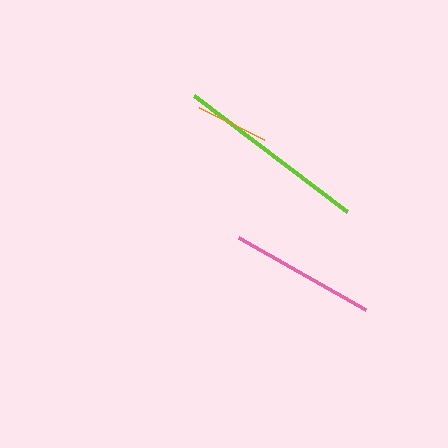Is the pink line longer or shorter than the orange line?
The pink line is longer than the orange line.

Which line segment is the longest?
The lime line is the longest at approximately 192 pixels.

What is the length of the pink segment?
The pink segment is approximately 146 pixels long.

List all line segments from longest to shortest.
From longest to shortest: lime, pink, orange.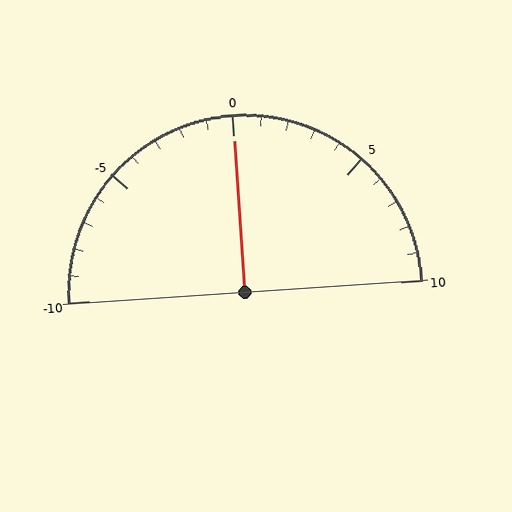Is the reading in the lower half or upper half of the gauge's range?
The reading is in the upper half of the range (-10 to 10).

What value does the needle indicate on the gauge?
The needle indicates approximately 0.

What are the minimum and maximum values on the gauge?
The gauge ranges from -10 to 10.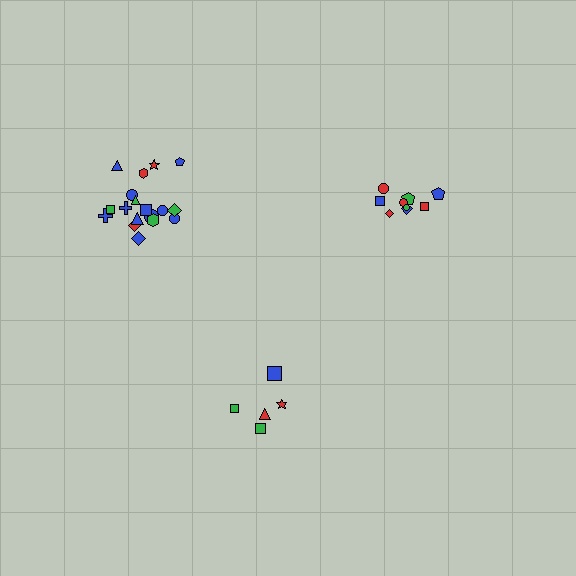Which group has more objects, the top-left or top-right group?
The top-left group.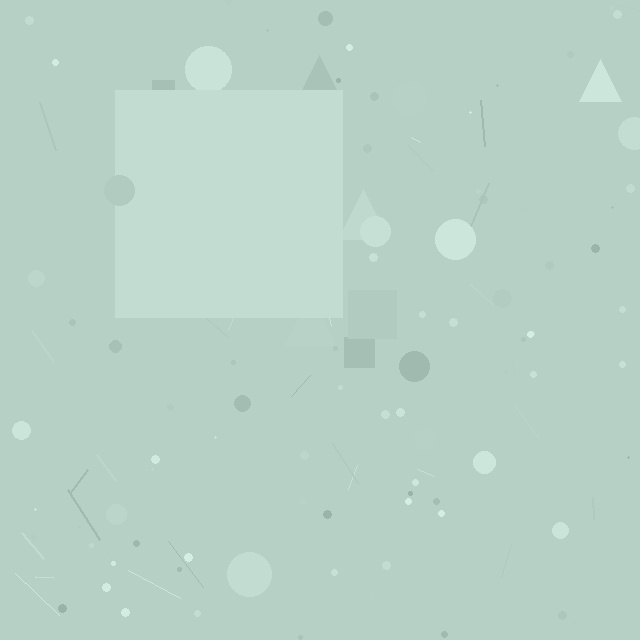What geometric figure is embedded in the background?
A square is embedded in the background.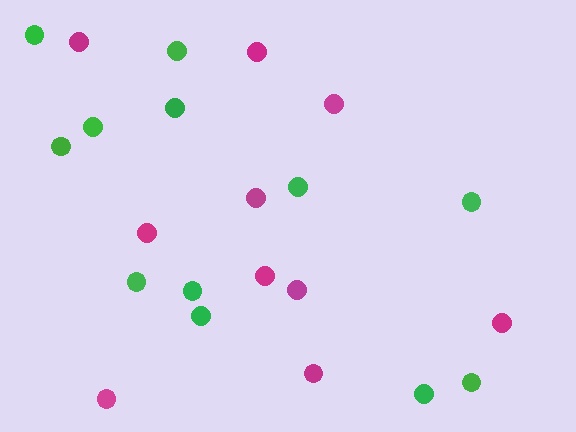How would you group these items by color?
There are 2 groups: one group of magenta circles (10) and one group of green circles (12).